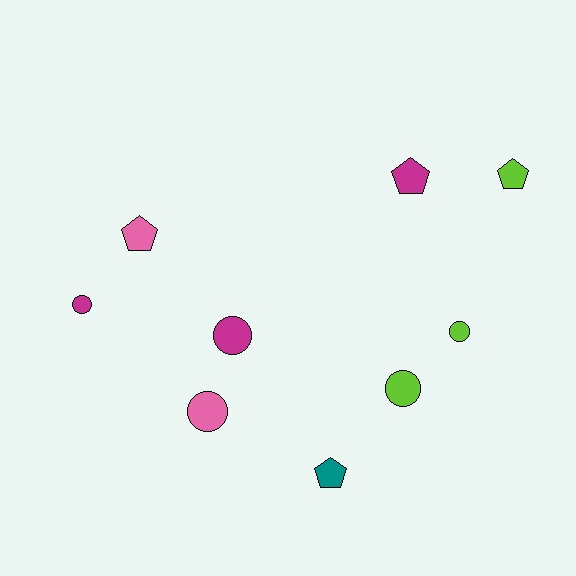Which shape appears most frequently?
Circle, with 5 objects.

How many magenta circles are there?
There are 2 magenta circles.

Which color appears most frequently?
Magenta, with 3 objects.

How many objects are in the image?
There are 9 objects.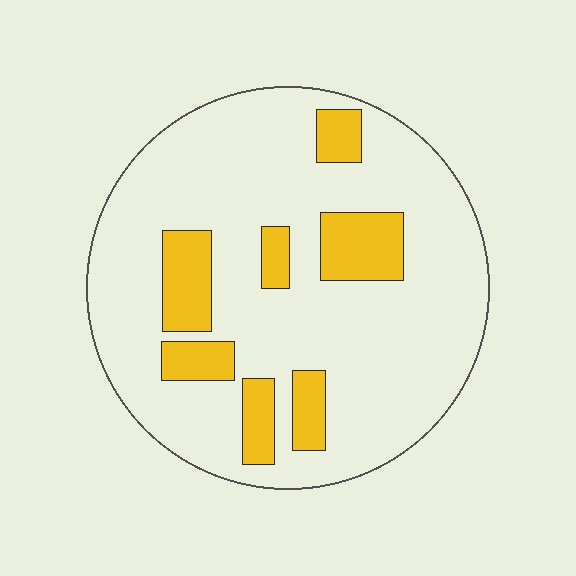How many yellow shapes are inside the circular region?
7.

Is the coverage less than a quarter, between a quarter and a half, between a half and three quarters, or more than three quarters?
Less than a quarter.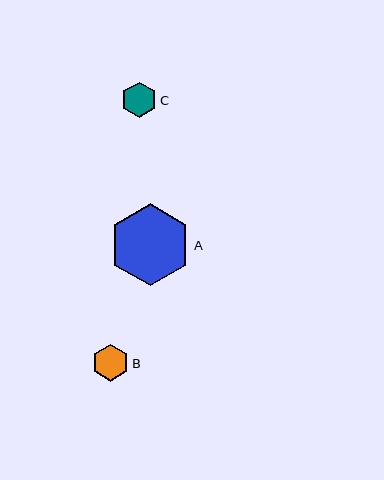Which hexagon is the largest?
Hexagon A is the largest with a size of approximately 82 pixels.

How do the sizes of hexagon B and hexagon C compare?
Hexagon B and hexagon C are approximately the same size.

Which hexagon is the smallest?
Hexagon C is the smallest with a size of approximately 35 pixels.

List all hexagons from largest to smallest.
From largest to smallest: A, B, C.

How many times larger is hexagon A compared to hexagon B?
Hexagon A is approximately 2.2 times the size of hexagon B.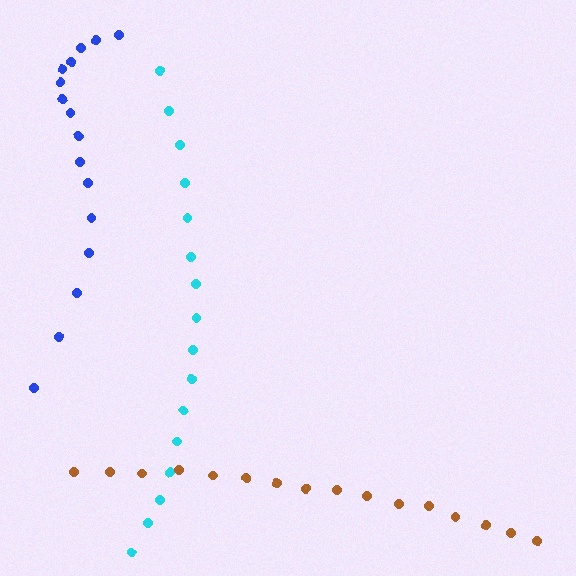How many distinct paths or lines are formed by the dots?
There are 3 distinct paths.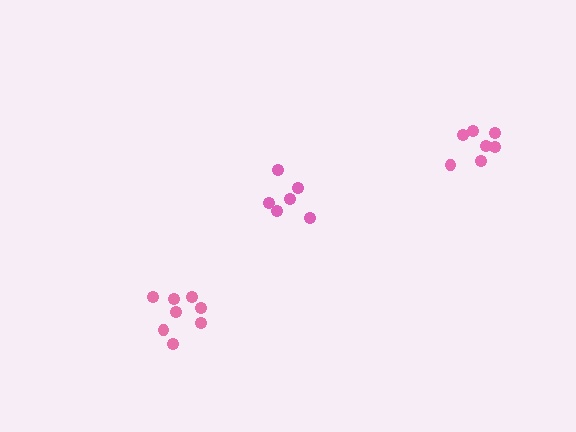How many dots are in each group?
Group 1: 7 dots, Group 2: 6 dots, Group 3: 8 dots (21 total).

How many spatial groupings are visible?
There are 3 spatial groupings.